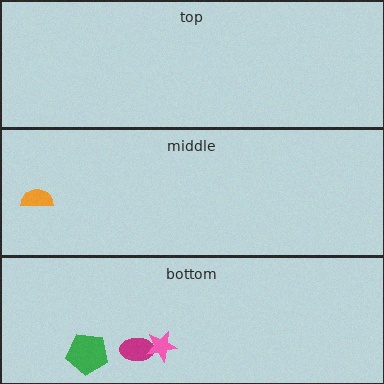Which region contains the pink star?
The bottom region.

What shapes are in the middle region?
The orange semicircle.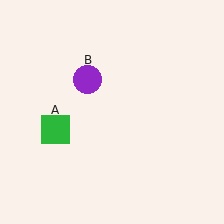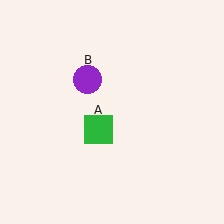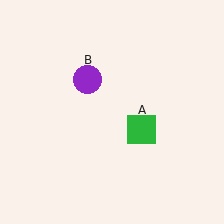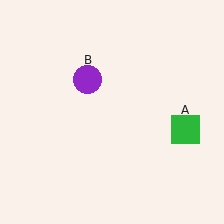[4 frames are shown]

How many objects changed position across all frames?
1 object changed position: green square (object A).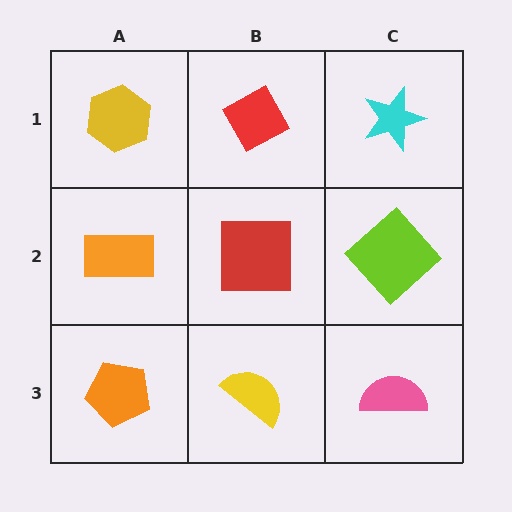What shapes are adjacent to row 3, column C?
A lime diamond (row 2, column C), a yellow semicircle (row 3, column B).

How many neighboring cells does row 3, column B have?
3.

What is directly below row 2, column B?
A yellow semicircle.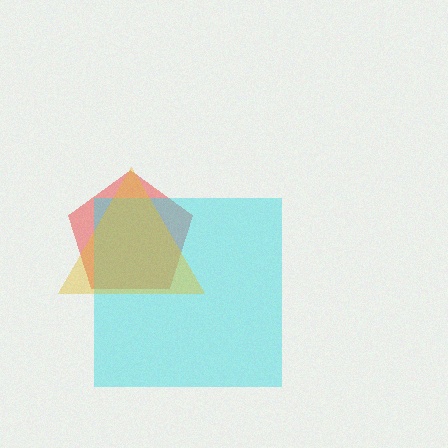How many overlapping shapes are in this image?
There are 3 overlapping shapes in the image.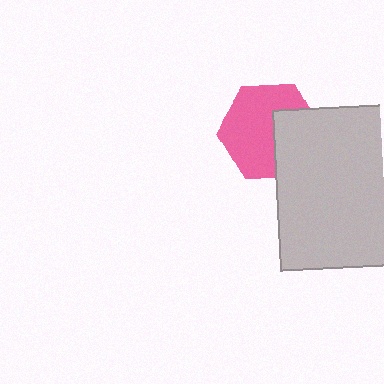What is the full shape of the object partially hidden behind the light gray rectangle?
The partially hidden object is a pink hexagon.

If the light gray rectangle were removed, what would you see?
You would see the complete pink hexagon.